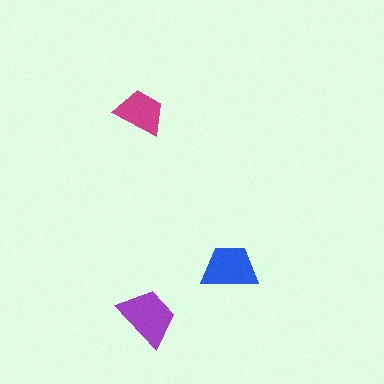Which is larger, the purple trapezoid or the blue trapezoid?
The purple one.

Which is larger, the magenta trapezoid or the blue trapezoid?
The blue one.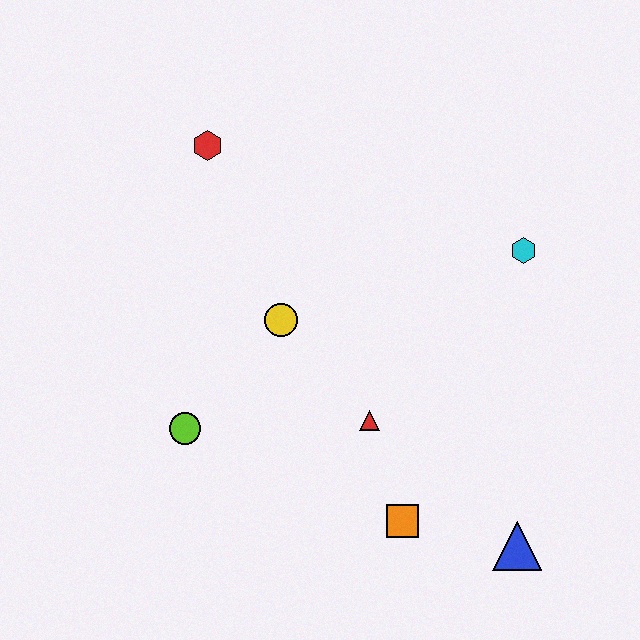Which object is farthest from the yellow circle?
The blue triangle is farthest from the yellow circle.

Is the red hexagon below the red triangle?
No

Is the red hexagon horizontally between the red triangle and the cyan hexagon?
No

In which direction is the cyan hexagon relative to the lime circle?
The cyan hexagon is to the right of the lime circle.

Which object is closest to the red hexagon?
The yellow circle is closest to the red hexagon.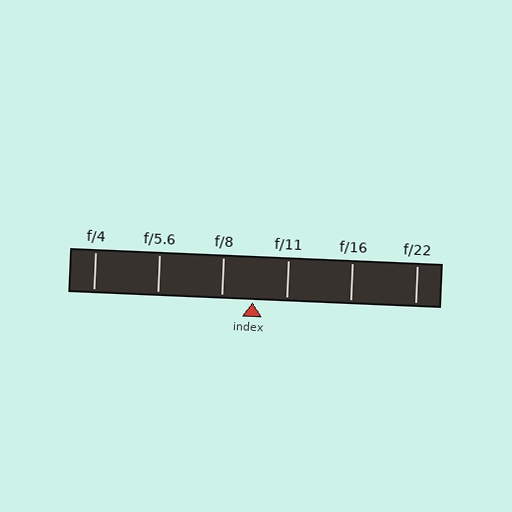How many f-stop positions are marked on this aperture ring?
There are 6 f-stop positions marked.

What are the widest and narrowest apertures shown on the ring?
The widest aperture shown is f/4 and the narrowest is f/22.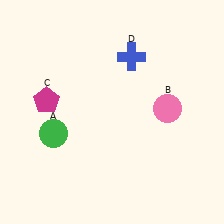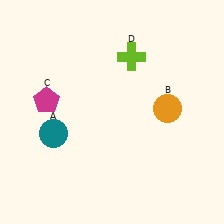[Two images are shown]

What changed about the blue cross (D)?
In Image 1, D is blue. In Image 2, it changed to lime.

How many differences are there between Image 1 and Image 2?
There are 3 differences between the two images.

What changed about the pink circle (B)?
In Image 1, B is pink. In Image 2, it changed to orange.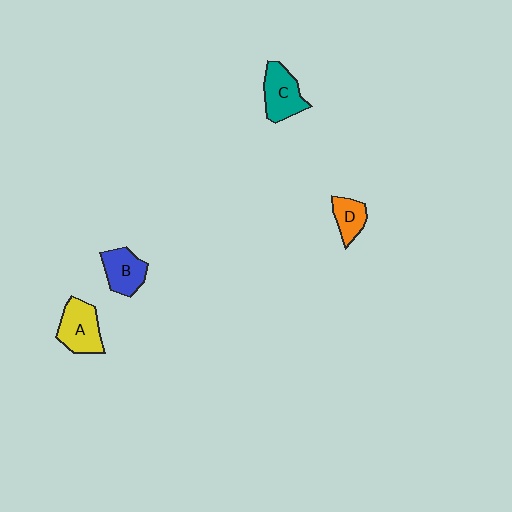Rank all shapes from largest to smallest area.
From largest to smallest: A (yellow), C (teal), B (blue), D (orange).